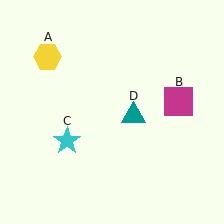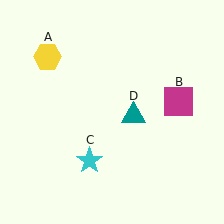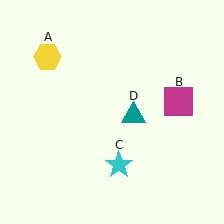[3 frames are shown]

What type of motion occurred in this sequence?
The cyan star (object C) rotated counterclockwise around the center of the scene.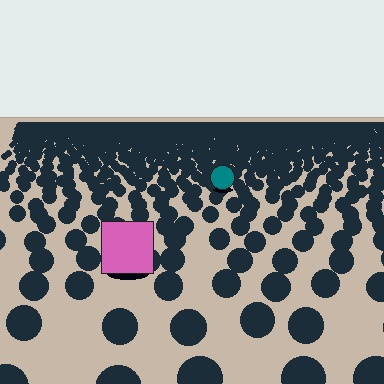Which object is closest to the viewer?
The pink square is closest. The texture marks near it are larger and more spread out.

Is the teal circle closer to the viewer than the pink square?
No. The pink square is closer — you can tell from the texture gradient: the ground texture is coarser near it.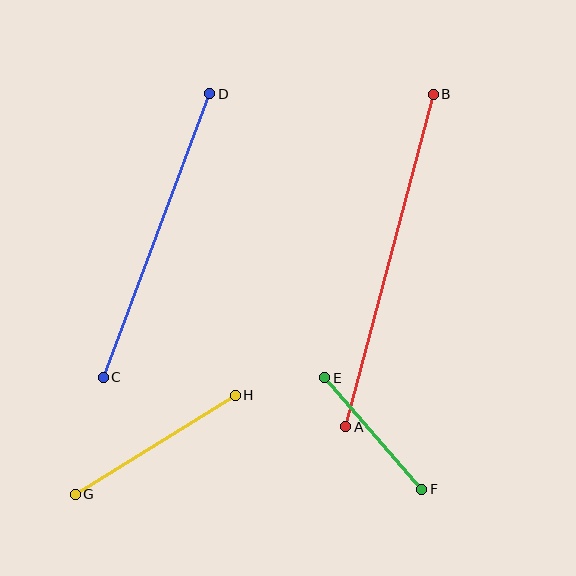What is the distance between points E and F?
The distance is approximately 148 pixels.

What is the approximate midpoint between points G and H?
The midpoint is at approximately (155, 445) pixels.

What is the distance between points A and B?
The distance is approximately 344 pixels.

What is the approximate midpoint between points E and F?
The midpoint is at approximately (373, 433) pixels.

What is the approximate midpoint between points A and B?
The midpoint is at approximately (389, 261) pixels.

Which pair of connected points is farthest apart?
Points A and B are farthest apart.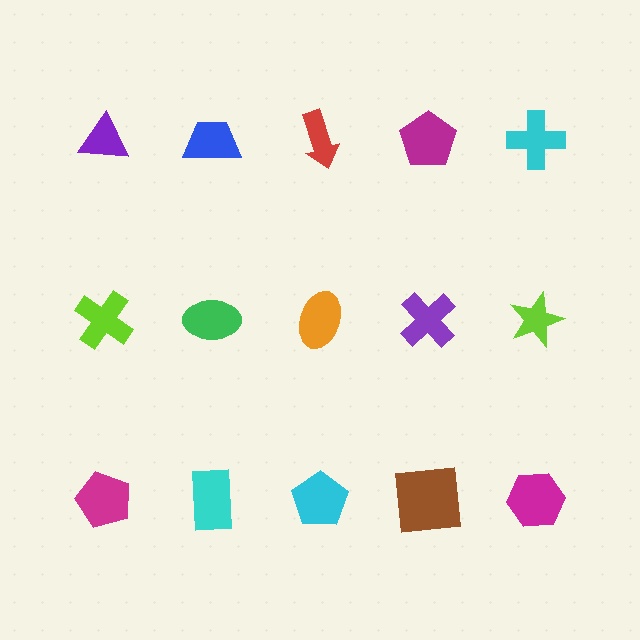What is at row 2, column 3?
An orange ellipse.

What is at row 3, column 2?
A cyan rectangle.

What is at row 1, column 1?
A purple triangle.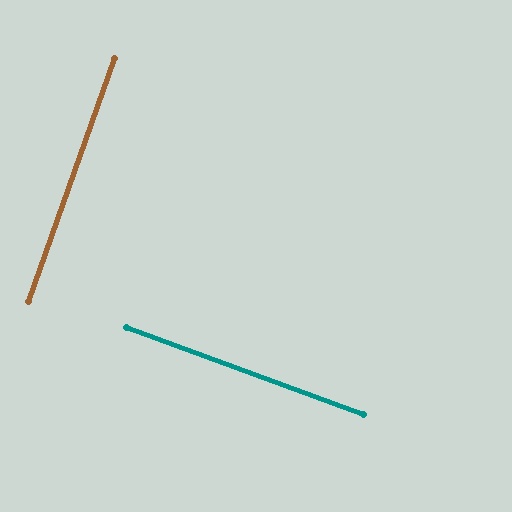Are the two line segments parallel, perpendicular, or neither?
Perpendicular — they meet at approximately 89°.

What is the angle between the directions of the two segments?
Approximately 89 degrees.